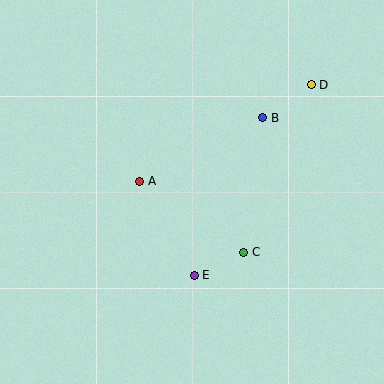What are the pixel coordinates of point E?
Point E is at (194, 275).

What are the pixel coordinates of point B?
Point B is at (263, 118).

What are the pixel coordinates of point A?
Point A is at (140, 181).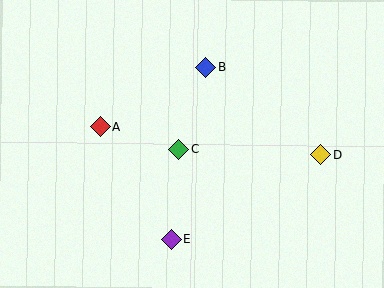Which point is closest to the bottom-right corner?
Point D is closest to the bottom-right corner.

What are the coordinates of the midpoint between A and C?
The midpoint between A and C is at (139, 138).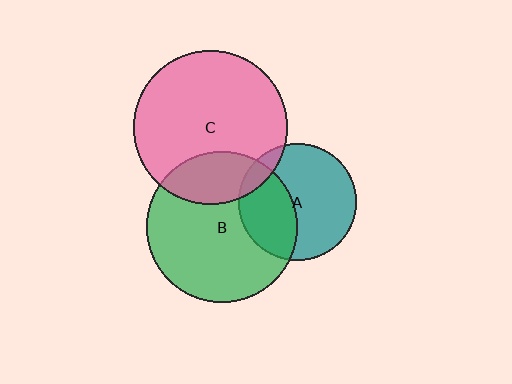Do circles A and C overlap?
Yes.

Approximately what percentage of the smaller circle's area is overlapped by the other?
Approximately 10%.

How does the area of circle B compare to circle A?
Approximately 1.6 times.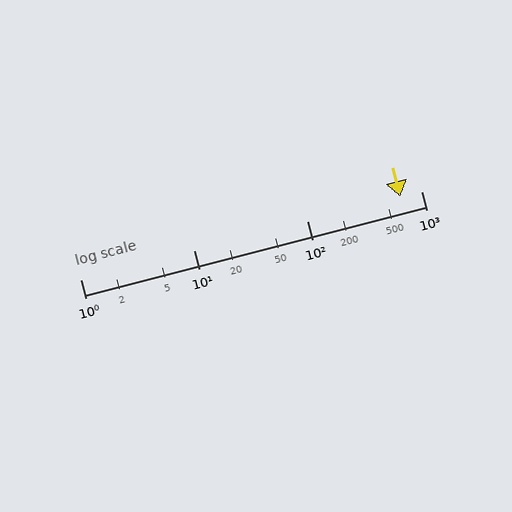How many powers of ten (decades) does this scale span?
The scale spans 3 decades, from 1 to 1000.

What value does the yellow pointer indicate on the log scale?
The pointer indicates approximately 650.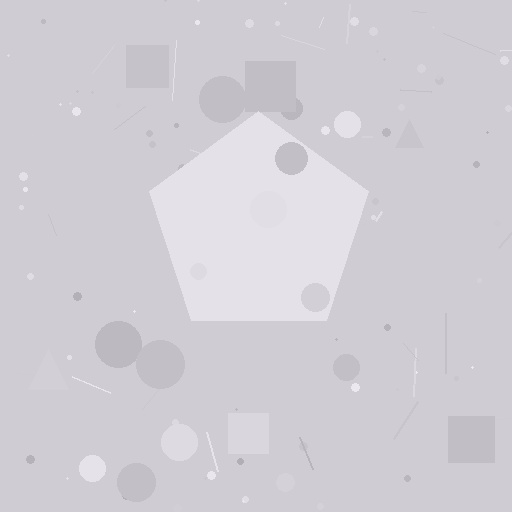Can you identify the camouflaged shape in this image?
The camouflaged shape is a pentagon.